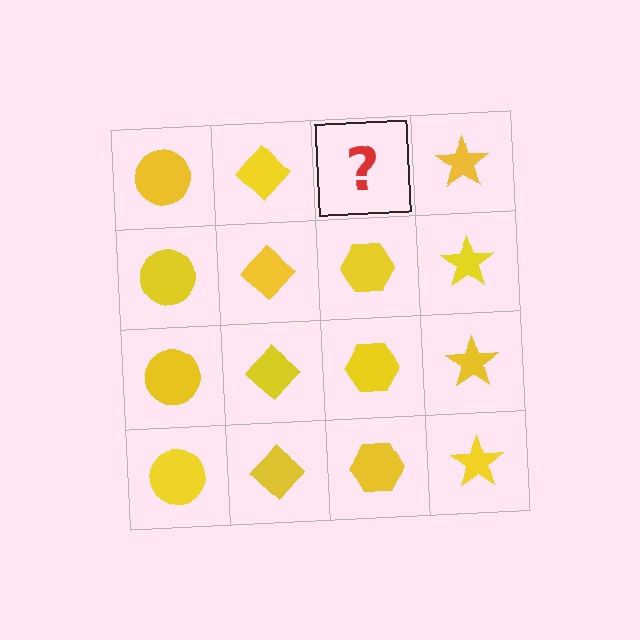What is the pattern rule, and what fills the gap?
The rule is that each column has a consistent shape. The gap should be filled with a yellow hexagon.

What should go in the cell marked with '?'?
The missing cell should contain a yellow hexagon.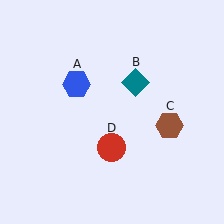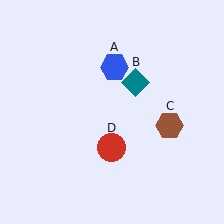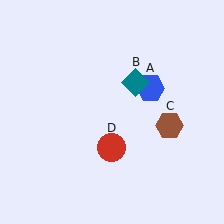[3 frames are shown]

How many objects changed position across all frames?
1 object changed position: blue hexagon (object A).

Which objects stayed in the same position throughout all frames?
Teal diamond (object B) and brown hexagon (object C) and red circle (object D) remained stationary.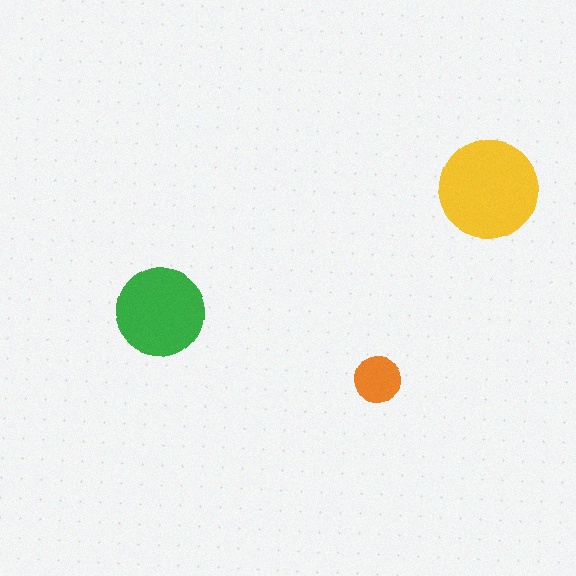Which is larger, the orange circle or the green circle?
The green one.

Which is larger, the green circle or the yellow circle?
The yellow one.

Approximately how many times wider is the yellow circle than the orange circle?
About 2 times wider.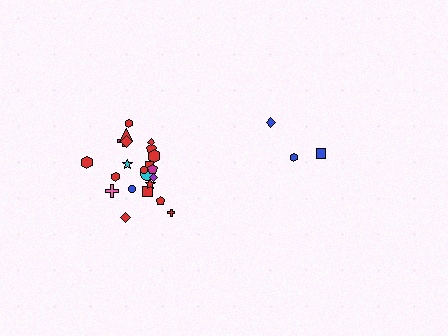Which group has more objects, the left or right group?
The left group.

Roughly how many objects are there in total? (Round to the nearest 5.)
Roughly 25 objects in total.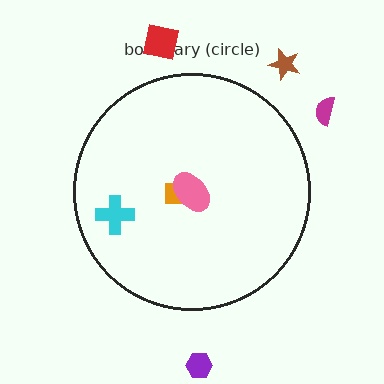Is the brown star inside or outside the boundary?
Outside.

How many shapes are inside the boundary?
3 inside, 4 outside.